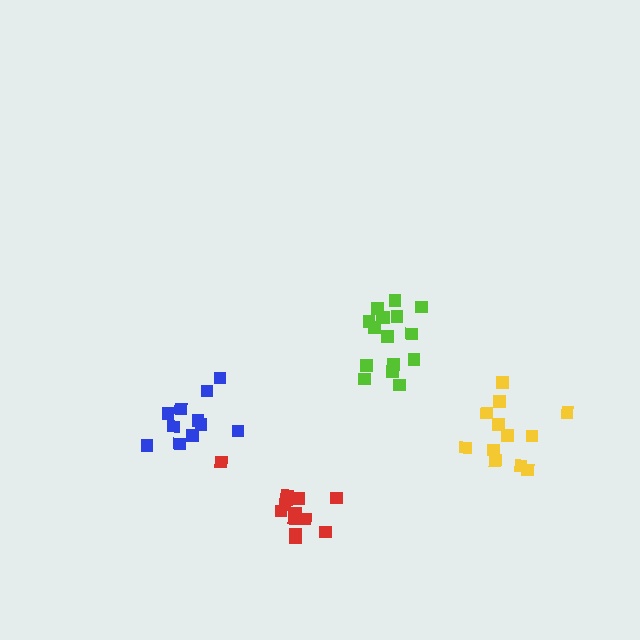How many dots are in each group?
Group 1: 16 dots, Group 2: 11 dots, Group 3: 13 dots, Group 4: 12 dots (52 total).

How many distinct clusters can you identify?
There are 4 distinct clusters.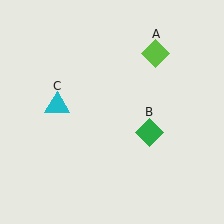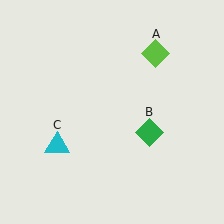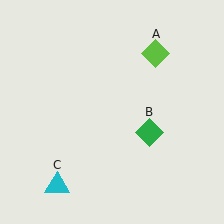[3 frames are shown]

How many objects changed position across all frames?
1 object changed position: cyan triangle (object C).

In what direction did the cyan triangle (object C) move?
The cyan triangle (object C) moved down.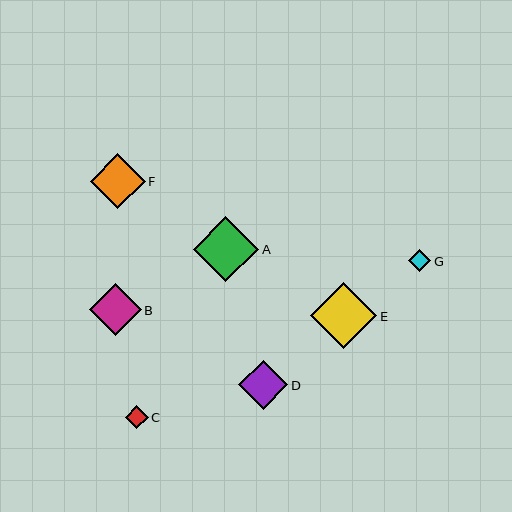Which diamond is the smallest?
Diamond G is the smallest with a size of approximately 22 pixels.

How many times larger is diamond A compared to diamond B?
Diamond A is approximately 1.3 times the size of diamond B.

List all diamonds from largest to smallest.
From largest to smallest: E, A, F, B, D, C, G.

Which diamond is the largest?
Diamond E is the largest with a size of approximately 66 pixels.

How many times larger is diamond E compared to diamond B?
Diamond E is approximately 1.3 times the size of diamond B.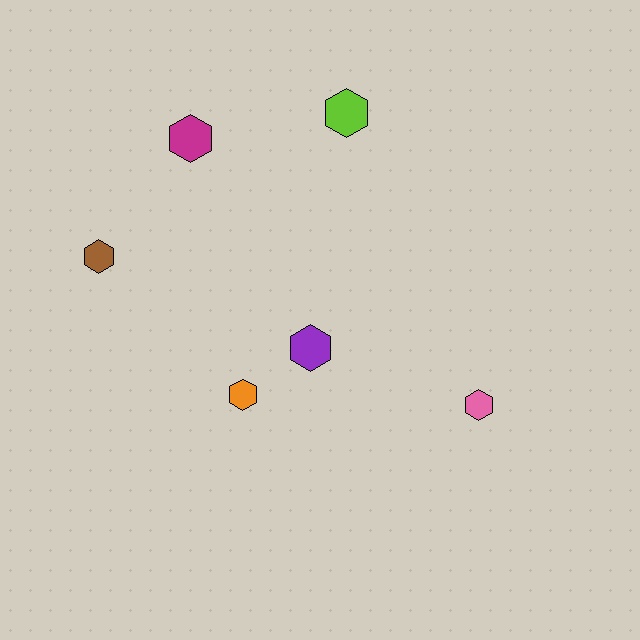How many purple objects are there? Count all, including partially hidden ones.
There is 1 purple object.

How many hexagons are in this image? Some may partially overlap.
There are 6 hexagons.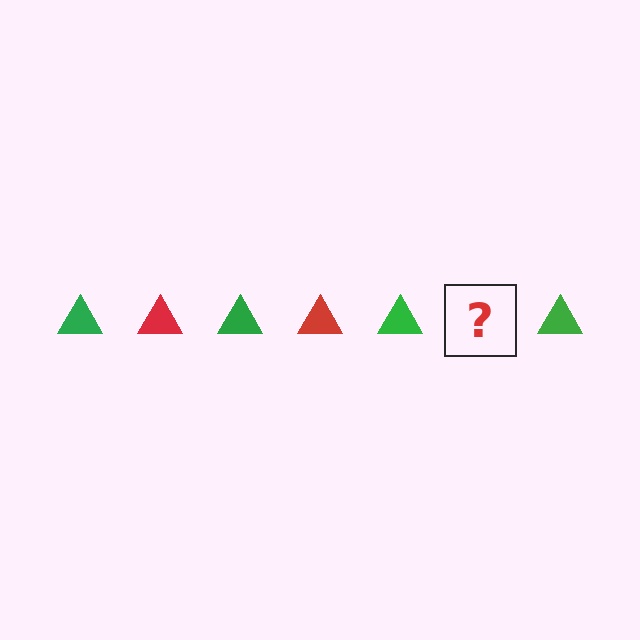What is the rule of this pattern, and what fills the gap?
The rule is that the pattern cycles through green, red triangles. The gap should be filled with a red triangle.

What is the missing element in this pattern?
The missing element is a red triangle.